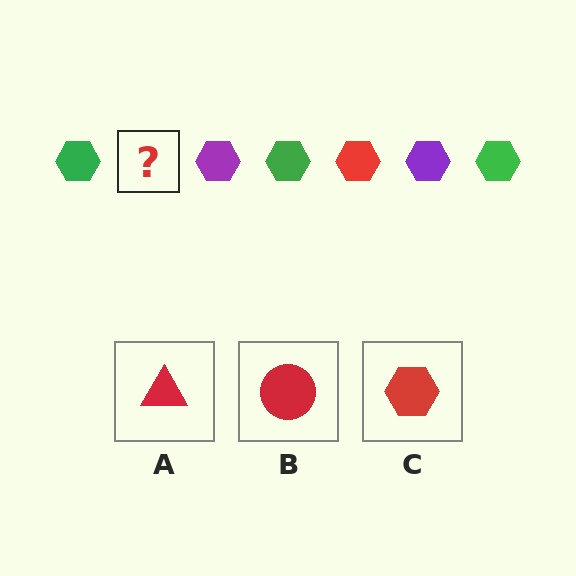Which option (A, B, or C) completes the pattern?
C.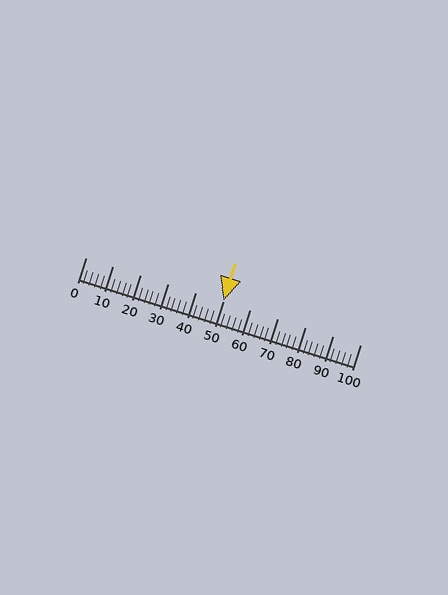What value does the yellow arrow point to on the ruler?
The yellow arrow points to approximately 50.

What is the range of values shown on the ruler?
The ruler shows values from 0 to 100.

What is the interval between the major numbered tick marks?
The major tick marks are spaced 10 units apart.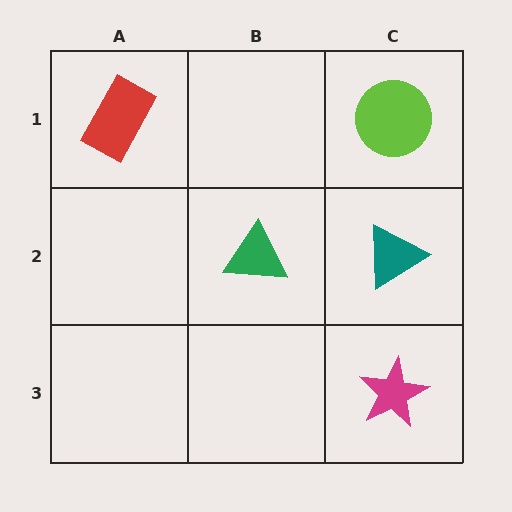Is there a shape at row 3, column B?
No, that cell is empty.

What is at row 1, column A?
A red rectangle.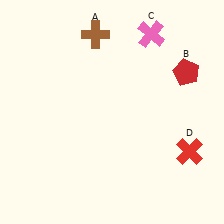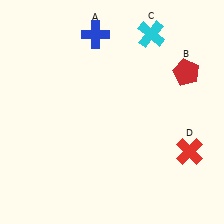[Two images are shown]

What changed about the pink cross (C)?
In Image 1, C is pink. In Image 2, it changed to cyan.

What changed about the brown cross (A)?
In Image 1, A is brown. In Image 2, it changed to blue.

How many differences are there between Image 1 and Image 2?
There are 2 differences between the two images.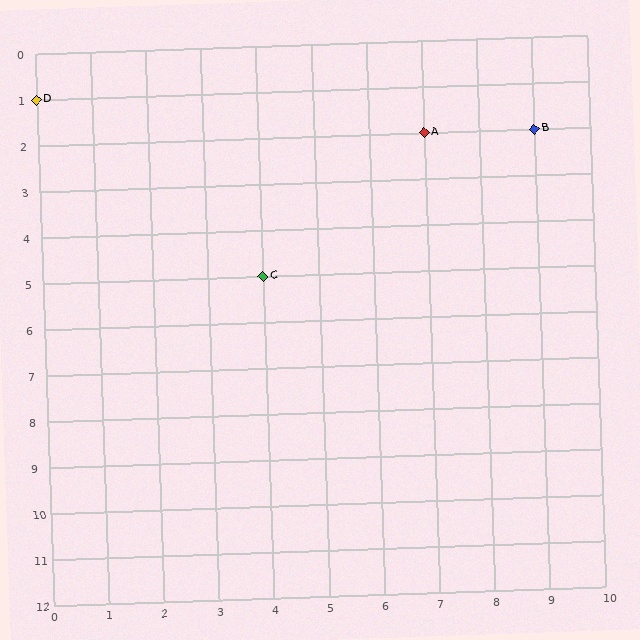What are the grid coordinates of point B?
Point B is at grid coordinates (9, 2).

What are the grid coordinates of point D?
Point D is at grid coordinates (0, 1).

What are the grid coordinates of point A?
Point A is at grid coordinates (7, 2).